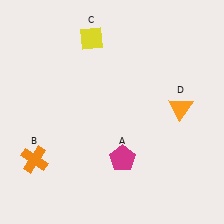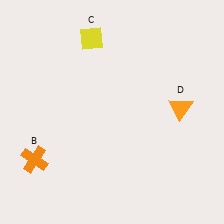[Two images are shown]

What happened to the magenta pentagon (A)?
The magenta pentagon (A) was removed in Image 2. It was in the bottom-right area of Image 1.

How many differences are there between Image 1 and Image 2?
There is 1 difference between the two images.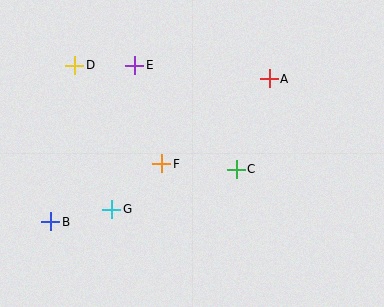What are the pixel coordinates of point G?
Point G is at (112, 209).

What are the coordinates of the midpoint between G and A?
The midpoint between G and A is at (191, 144).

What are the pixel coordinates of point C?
Point C is at (236, 169).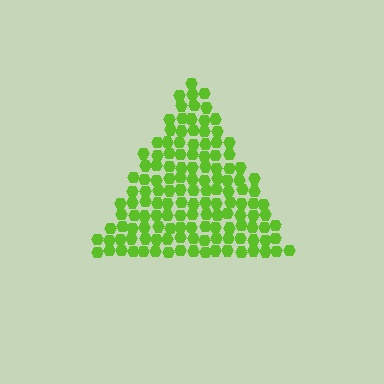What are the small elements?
The small elements are hexagons.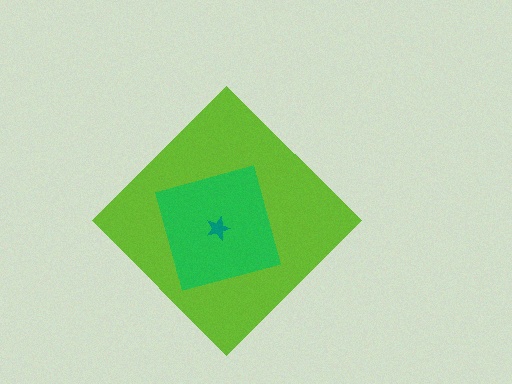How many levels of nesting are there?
3.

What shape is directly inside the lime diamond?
The green square.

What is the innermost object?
The teal star.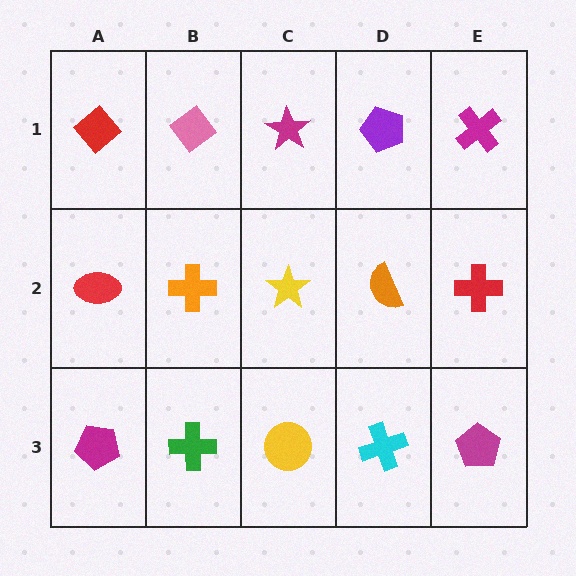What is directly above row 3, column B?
An orange cross.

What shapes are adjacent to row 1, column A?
A red ellipse (row 2, column A), a pink diamond (row 1, column B).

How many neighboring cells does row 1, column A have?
2.